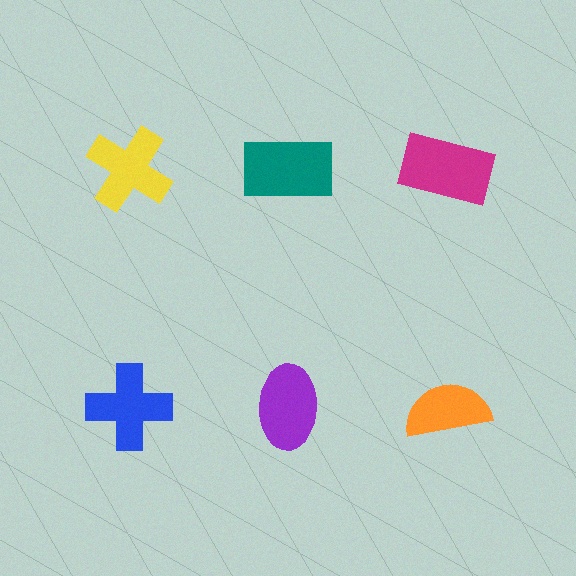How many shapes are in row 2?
3 shapes.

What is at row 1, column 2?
A teal rectangle.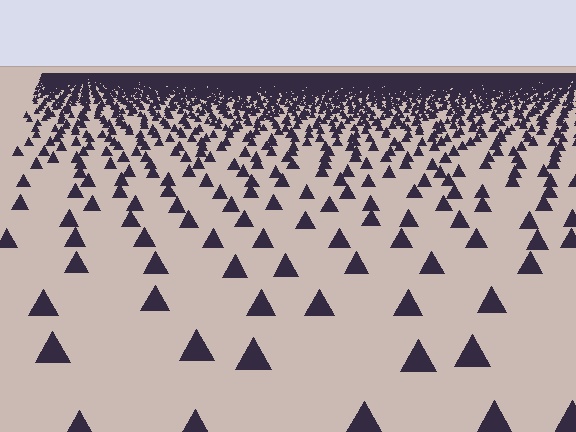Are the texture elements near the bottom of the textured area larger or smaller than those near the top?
Larger. Near the bottom, elements are closer to the viewer and appear at a bigger on-screen size.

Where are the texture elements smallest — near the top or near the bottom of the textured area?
Near the top.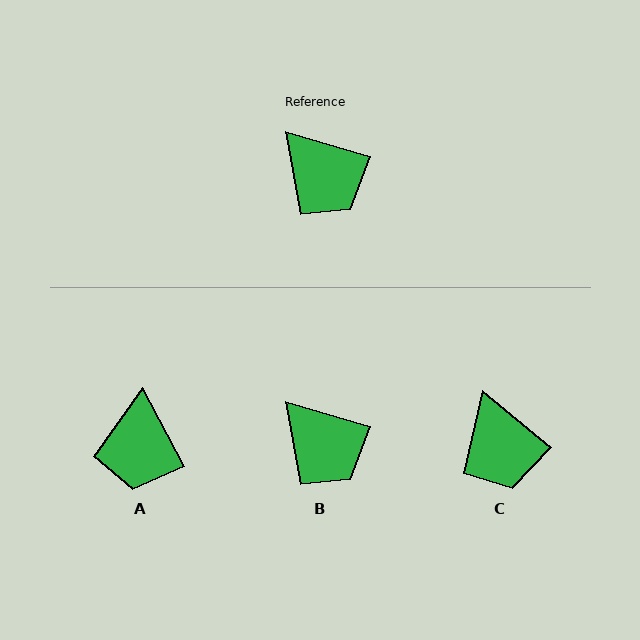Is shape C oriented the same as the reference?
No, it is off by about 23 degrees.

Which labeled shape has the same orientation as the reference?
B.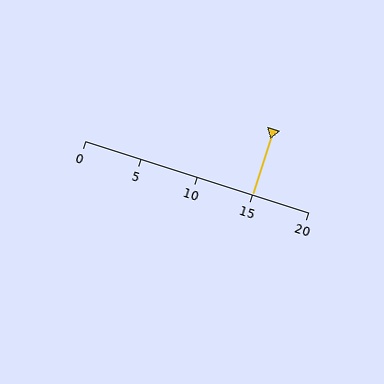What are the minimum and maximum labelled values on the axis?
The axis runs from 0 to 20.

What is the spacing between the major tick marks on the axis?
The major ticks are spaced 5 apart.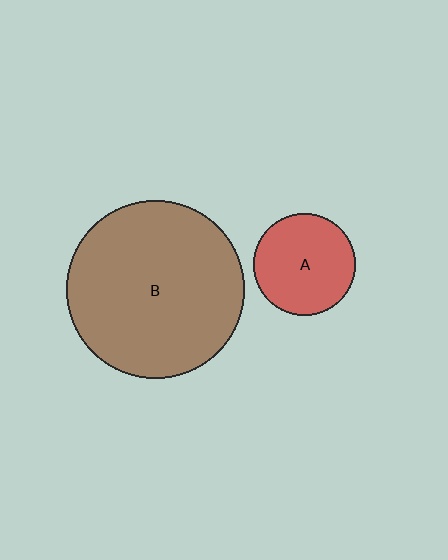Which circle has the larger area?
Circle B (brown).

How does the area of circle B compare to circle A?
Approximately 3.1 times.